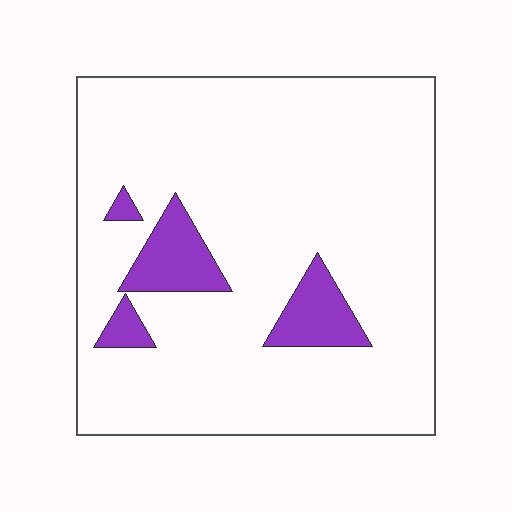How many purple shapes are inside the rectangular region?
4.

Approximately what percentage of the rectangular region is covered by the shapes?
Approximately 10%.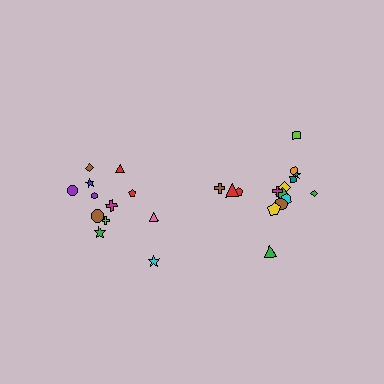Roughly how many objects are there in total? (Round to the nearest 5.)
Roughly 25 objects in total.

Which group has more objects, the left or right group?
The right group.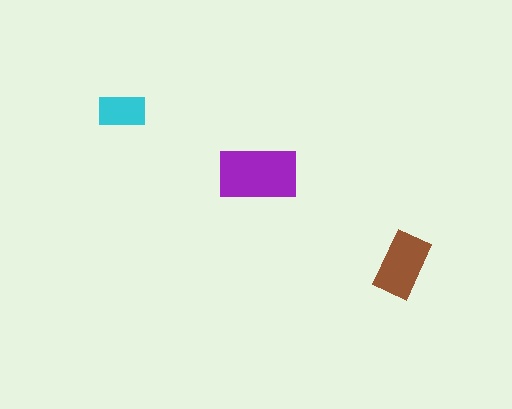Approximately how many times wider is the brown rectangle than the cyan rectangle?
About 1.5 times wider.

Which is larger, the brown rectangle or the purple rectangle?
The purple one.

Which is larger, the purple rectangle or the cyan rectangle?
The purple one.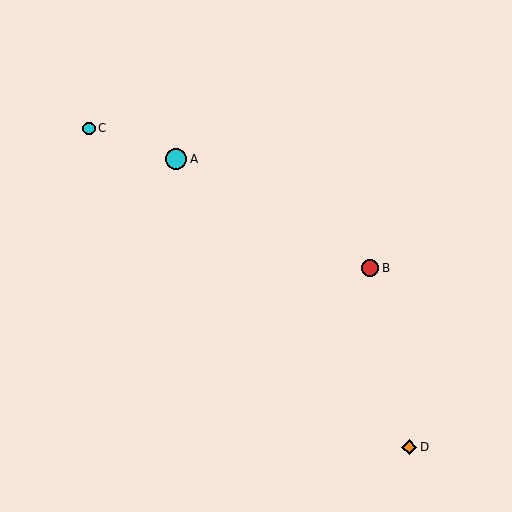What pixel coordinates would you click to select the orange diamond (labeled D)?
Click at (409, 447) to select the orange diamond D.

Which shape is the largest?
The cyan circle (labeled A) is the largest.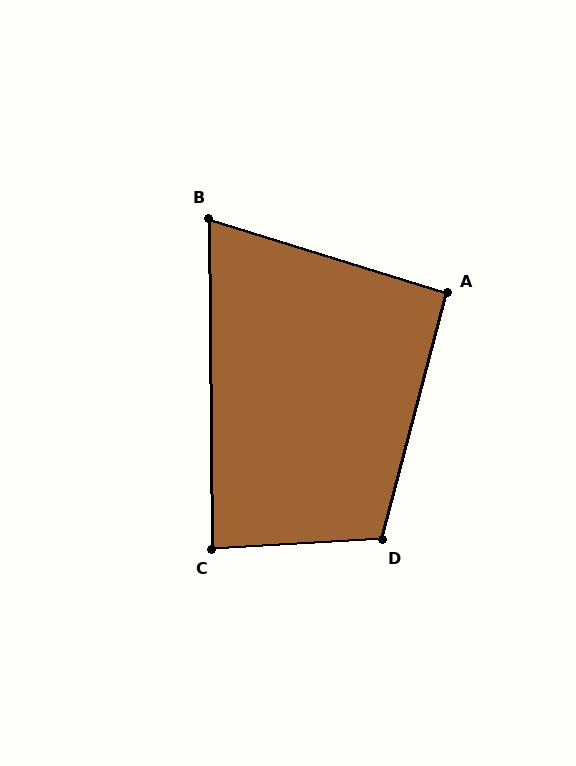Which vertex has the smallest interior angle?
B, at approximately 72 degrees.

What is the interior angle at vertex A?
Approximately 93 degrees (approximately right).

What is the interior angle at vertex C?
Approximately 87 degrees (approximately right).